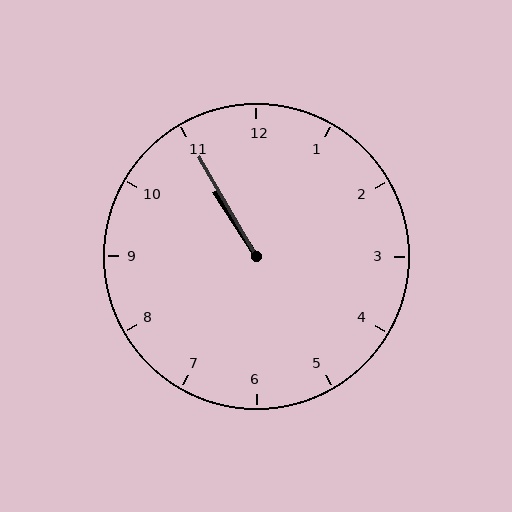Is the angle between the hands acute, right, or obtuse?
It is acute.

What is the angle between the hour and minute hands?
Approximately 2 degrees.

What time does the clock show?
10:55.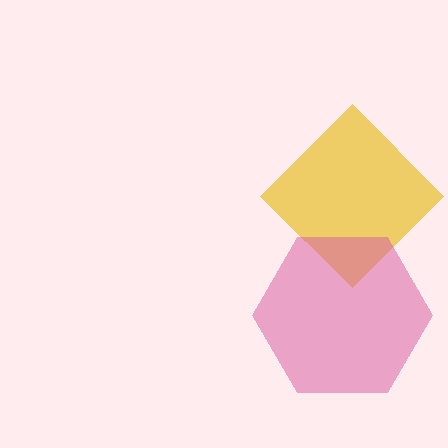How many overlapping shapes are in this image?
There are 2 overlapping shapes in the image.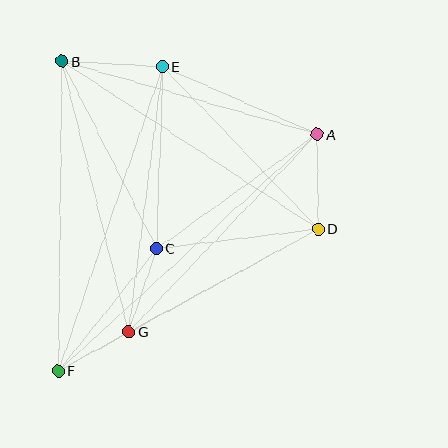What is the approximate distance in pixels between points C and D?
The distance between C and D is approximately 163 pixels.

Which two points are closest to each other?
Points F and G are closest to each other.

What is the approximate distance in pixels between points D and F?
The distance between D and F is approximately 296 pixels.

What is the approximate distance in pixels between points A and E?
The distance between A and E is approximately 169 pixels.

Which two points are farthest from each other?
Points A and F are farthest from each other.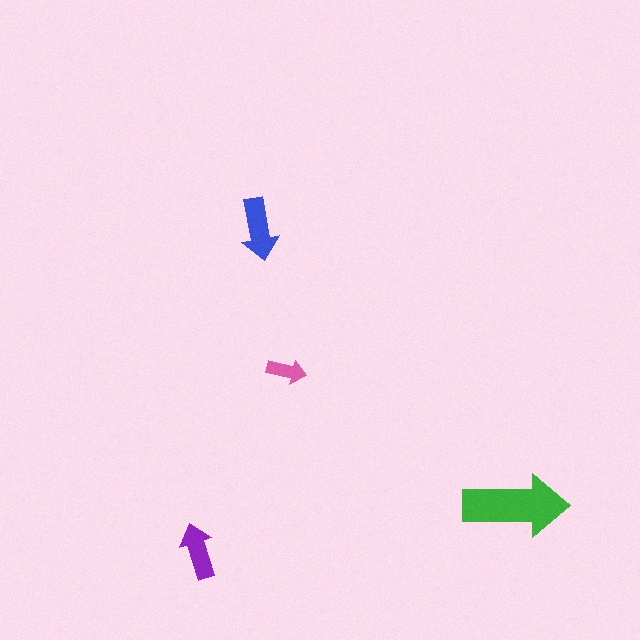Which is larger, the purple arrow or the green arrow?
The green one.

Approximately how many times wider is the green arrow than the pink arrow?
About 2.5 times wider.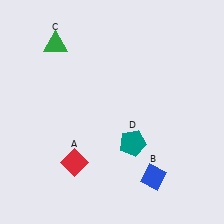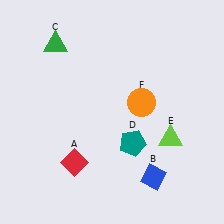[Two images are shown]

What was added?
A lime triangle (E), an orange circle (F) were added in Image 2.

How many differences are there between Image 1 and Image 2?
There are 2 differences between the two images.